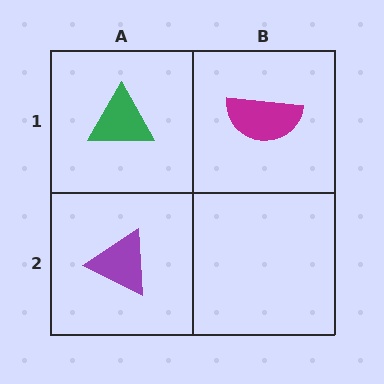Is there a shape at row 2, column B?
No, that cell is empty.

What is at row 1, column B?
A magenta semicircle.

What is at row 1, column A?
A green triangle.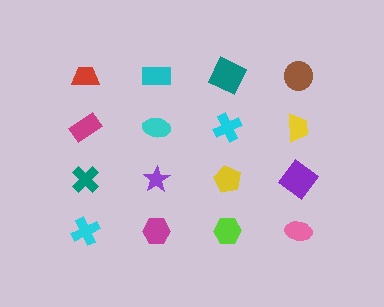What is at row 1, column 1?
A red trapezoid.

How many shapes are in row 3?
4 shapes.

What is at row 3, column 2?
A purple star.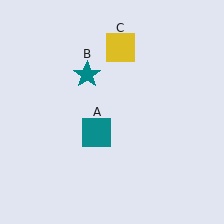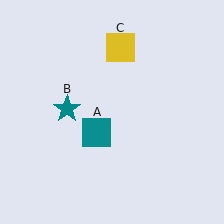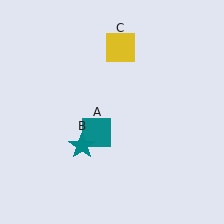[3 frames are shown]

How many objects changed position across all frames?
1 object changed position: teal star (object B).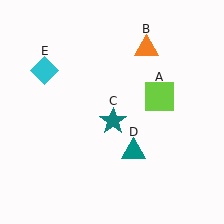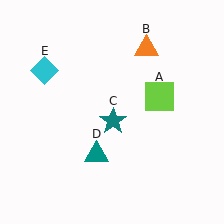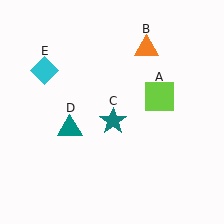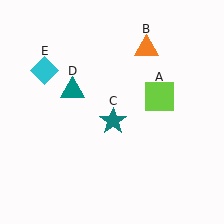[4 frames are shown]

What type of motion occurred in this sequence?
The teal triangle (object D) rotated clockwise around the center of the scene.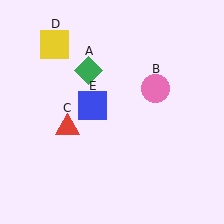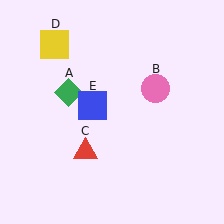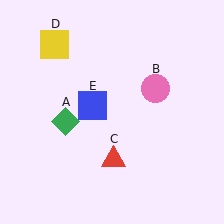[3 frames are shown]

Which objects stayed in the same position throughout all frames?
Pink circle (object B) and yellow square (object D) and blue square (object E) remained stationary.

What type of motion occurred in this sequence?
The green diamond (object A), red triangle (object C) rotated counterclockwise around the center of the scene.